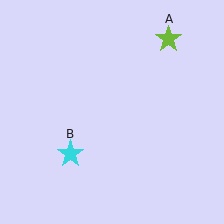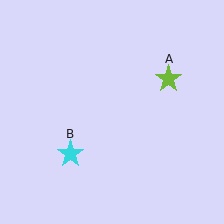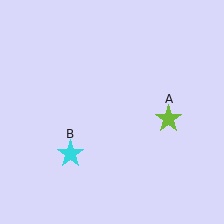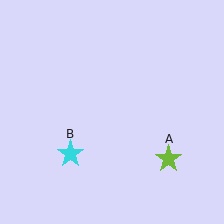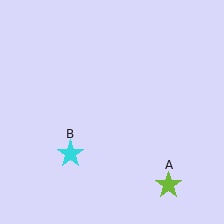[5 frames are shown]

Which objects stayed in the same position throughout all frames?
Cyan star (object B) remained stationary.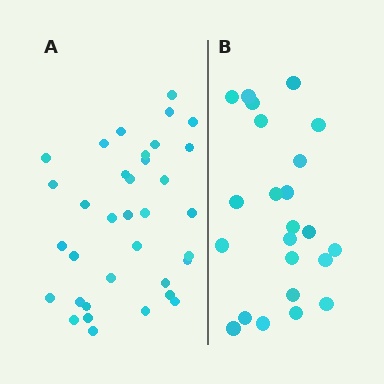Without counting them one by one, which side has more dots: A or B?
Region A (the left region) has more dots.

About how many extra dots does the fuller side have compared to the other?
Region A has roughly 12 or so more dots than region B.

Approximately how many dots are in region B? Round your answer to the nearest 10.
About 20 dots. (The exact count is 23, which rounds to 20.)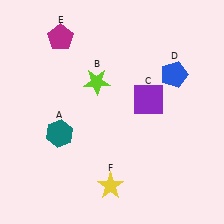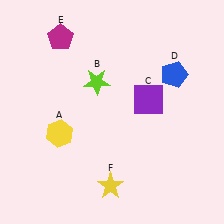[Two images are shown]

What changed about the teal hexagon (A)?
In Image 1, A is teal. In Image 2, it changed to yellow.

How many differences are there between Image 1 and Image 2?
There is 1 difference between the two images.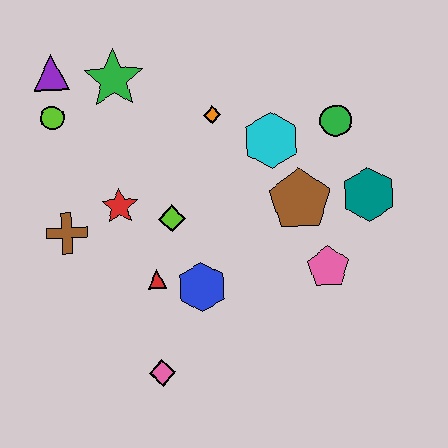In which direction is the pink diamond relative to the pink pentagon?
The pink diamond is to the left of the pink pentagon.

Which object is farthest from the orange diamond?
The pink diamond is farthest from the orange diamond.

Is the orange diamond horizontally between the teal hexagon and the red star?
Yes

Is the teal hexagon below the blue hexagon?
No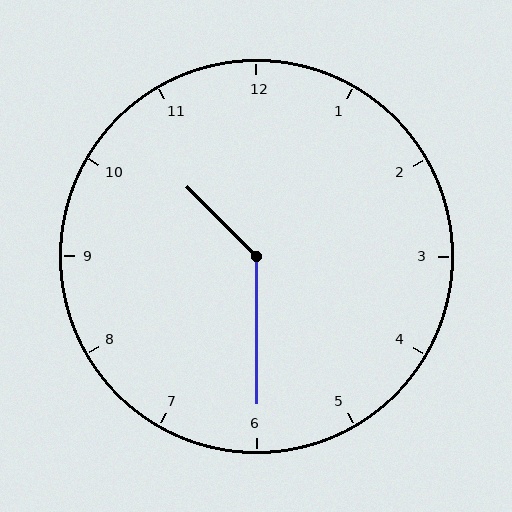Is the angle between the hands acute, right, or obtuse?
It is obtuse.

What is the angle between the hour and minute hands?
Approximately 135 degrees.